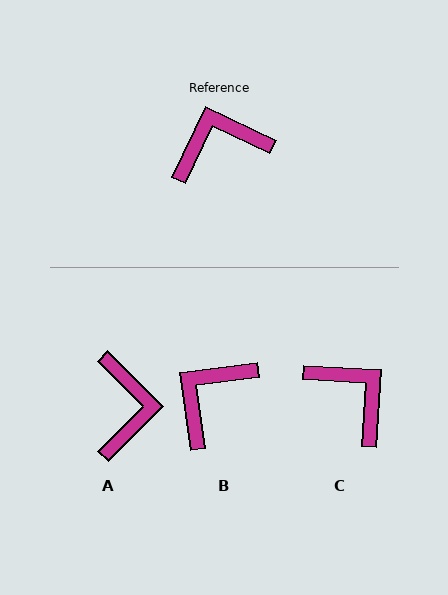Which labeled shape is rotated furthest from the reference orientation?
A, about 110 degrees away.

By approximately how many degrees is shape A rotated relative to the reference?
Approximately 110 degrees clockwise.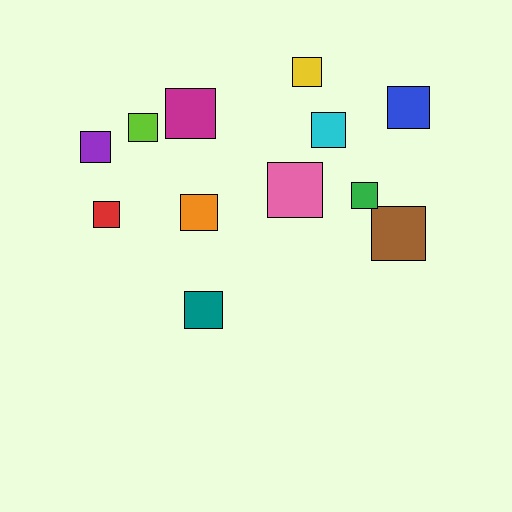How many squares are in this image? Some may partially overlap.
There are 12 squares.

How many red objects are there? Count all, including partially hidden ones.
There is 1 red object.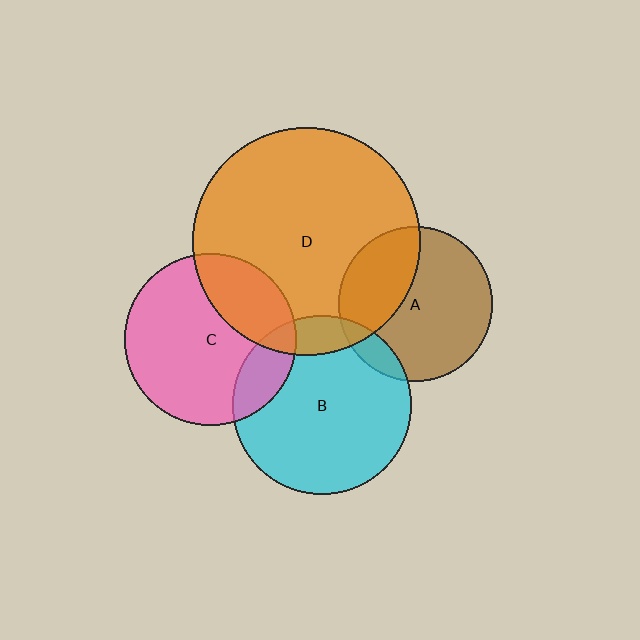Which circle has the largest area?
Circle D (orange).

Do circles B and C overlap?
Yes.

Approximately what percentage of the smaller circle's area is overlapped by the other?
Approximately 15%.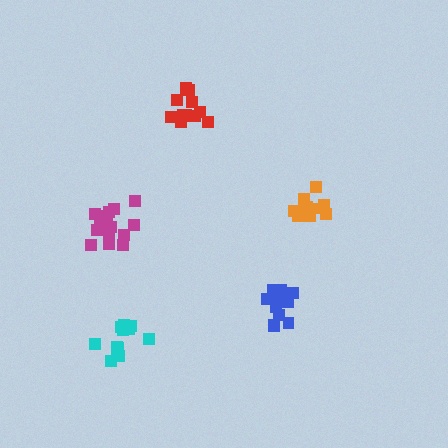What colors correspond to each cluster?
The clusters are colored: red, blue, orange, magenta, cyan.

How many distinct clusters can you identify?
There are 5 distinct clusters.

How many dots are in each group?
Group 1: 12 dots, Group 2: 13 dots, Group 3: 12 dots, Group 4: 15 dots, Group 5: 12 dots (64 total).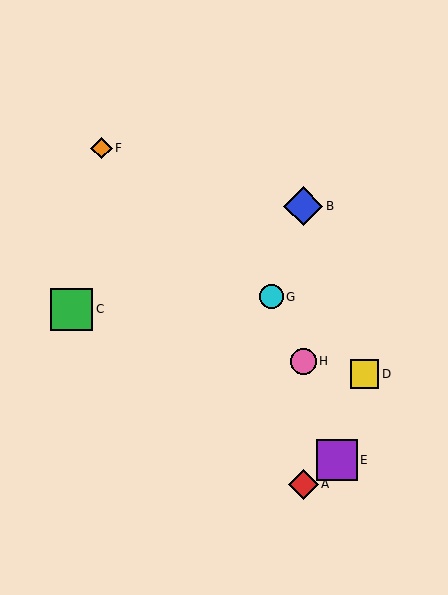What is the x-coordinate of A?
Object A is at x≈303.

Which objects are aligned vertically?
Objects A, B, H are aligned vertically.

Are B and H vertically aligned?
Yes, both are at x≈303.